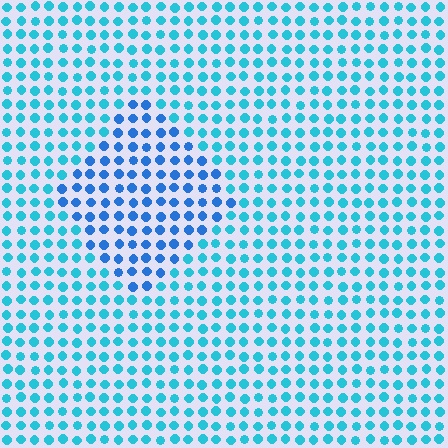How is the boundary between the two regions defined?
The boundary is defined purely by a slight shift in hue (about 27 degrees). Spacing, size, and orientation are identical on both sides.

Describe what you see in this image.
The image is filled with small cyan elements in a uniform arrangement. A diamond-shaped region is visible where the elements are tinted to a slightly different hue, forming a subtle color boundary.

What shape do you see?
I see a diamond.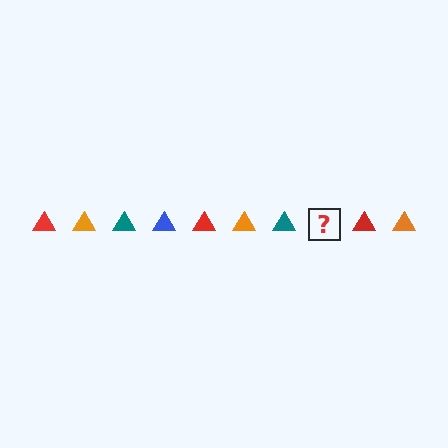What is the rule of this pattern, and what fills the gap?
The rule is that the pattern cycles through red, orange, teal, blue triangles. The gap should be filled with a blue triangle.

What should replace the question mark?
The question mark should be replaced with a blue triangle.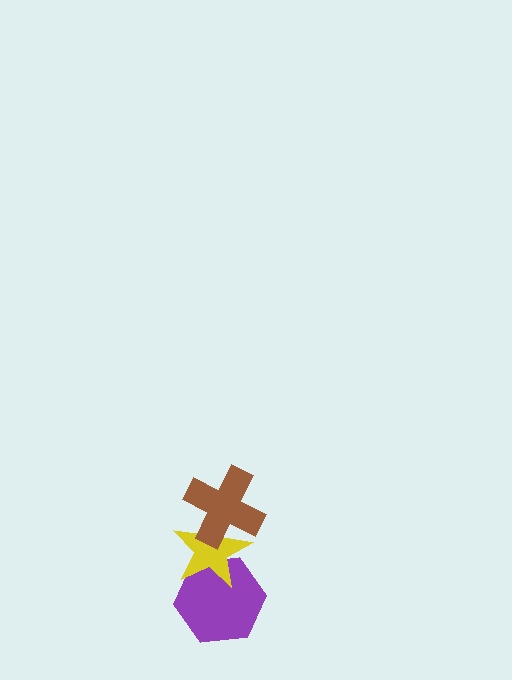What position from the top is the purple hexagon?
The purple hexagon is 3rd from the top.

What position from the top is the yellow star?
The yellow star is 2nd from the top.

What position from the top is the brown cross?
The brown cross is 1st from the top.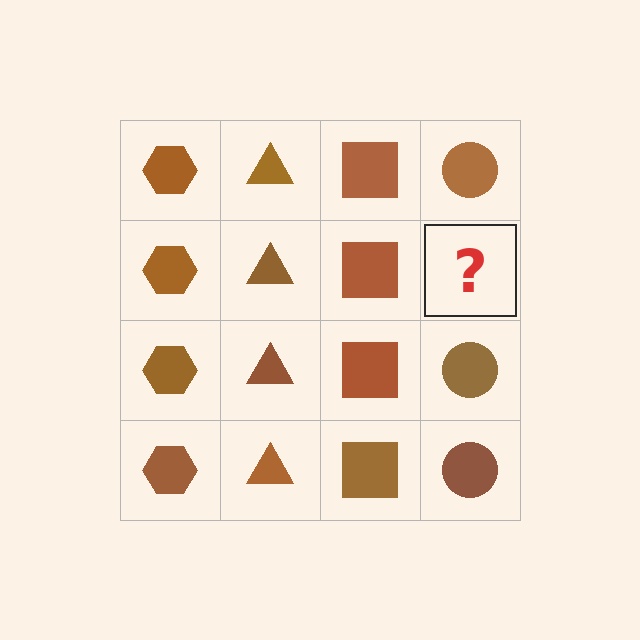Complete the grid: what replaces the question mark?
The question mark should be replaced with a brown circle.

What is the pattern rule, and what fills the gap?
The rule is that each column has a consistent shape. The gap should be filled with a brown circle.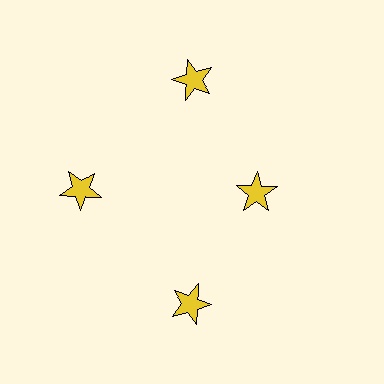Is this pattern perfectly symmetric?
No. The 4 yellow stars are arranged in a ring, but one element near the 3 o'clock position is pulled inward toward the center, breaking the 4-fold rotational symmetry.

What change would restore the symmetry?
The symmetry would be restored by moving it outward, back onto the ring so that all 4 stars sit at equal angles and equal distance from the center.